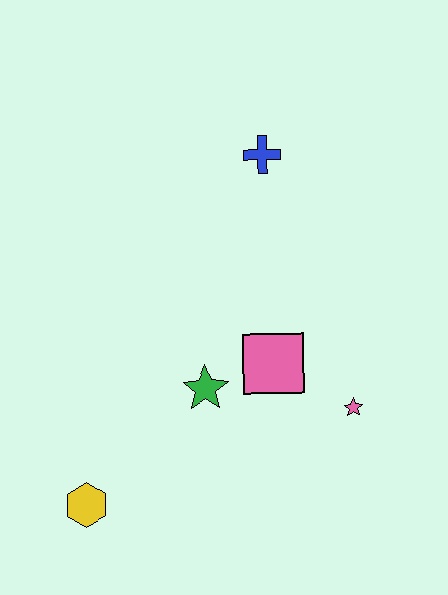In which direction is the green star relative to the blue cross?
The green star is below the blue cross.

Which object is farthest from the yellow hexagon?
The blue cross is farthest from the yellow hexagon.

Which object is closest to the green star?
The pink square is closest to the green star.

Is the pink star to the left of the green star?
No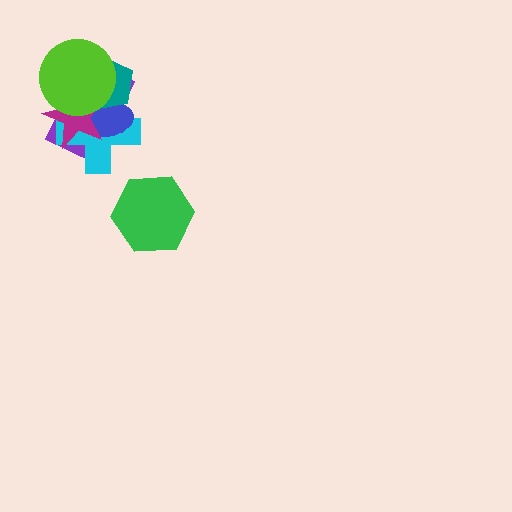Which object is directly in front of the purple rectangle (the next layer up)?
The cyan cross is directly in front of the purple rectangle.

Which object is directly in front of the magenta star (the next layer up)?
The teal pentagon is directly in front of the magenta star.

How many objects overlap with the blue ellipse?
5 objects overlap with the blue ellipse.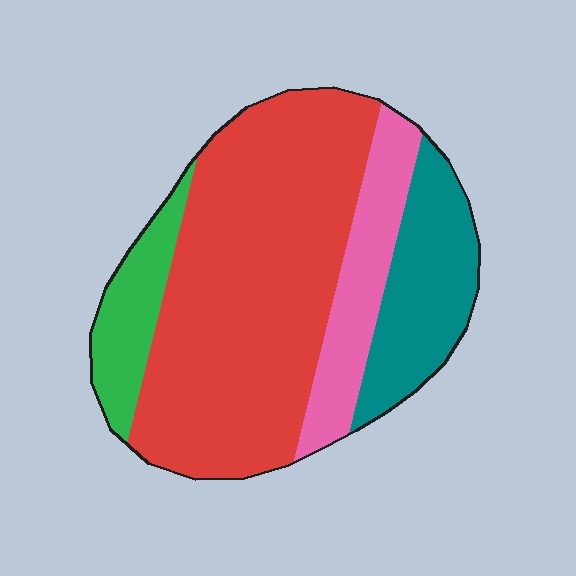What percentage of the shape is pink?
Pink takes up about one sixth (1/6) of the shape.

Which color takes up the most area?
Red, at roughly 55%.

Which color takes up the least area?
Green, at roughly 10%.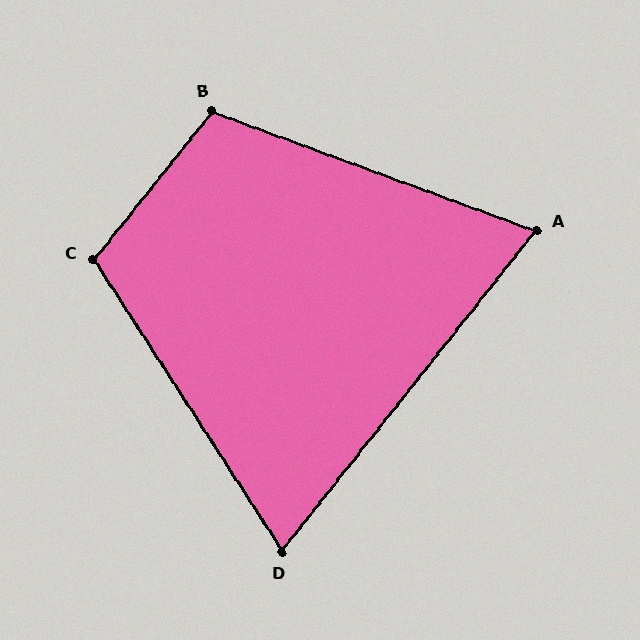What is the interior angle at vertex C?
Approximately 108 degrees (obtuse).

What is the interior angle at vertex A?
Approximately 72 degrees (acute).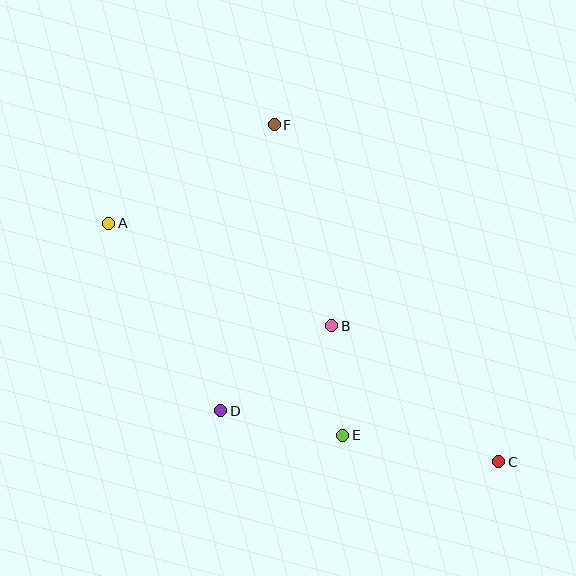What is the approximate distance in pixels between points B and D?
The distance between B and D is approximately 140 pixels.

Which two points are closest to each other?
Points B and E are closest to each other.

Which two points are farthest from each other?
Points A and C are farthest from each other.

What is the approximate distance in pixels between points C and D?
The distance between C and D is approximately 283 pixels.